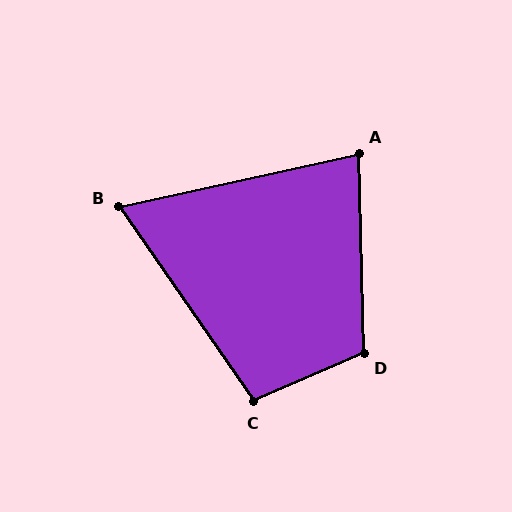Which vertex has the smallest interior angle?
B, at approximately 68 degrees.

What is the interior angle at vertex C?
Approximately 101 degrees (obtuse).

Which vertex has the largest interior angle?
D, at approximately 112 degrees.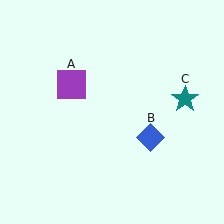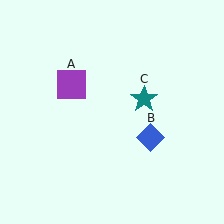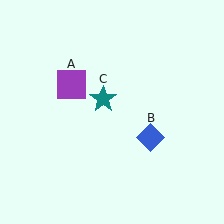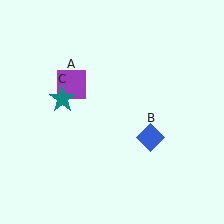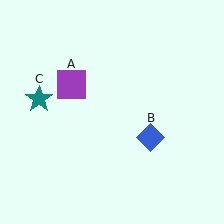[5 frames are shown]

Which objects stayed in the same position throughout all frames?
Purple square (object A) and blue diamond (object B) remained stationary.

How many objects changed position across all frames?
1 object changed position: teal star (object C).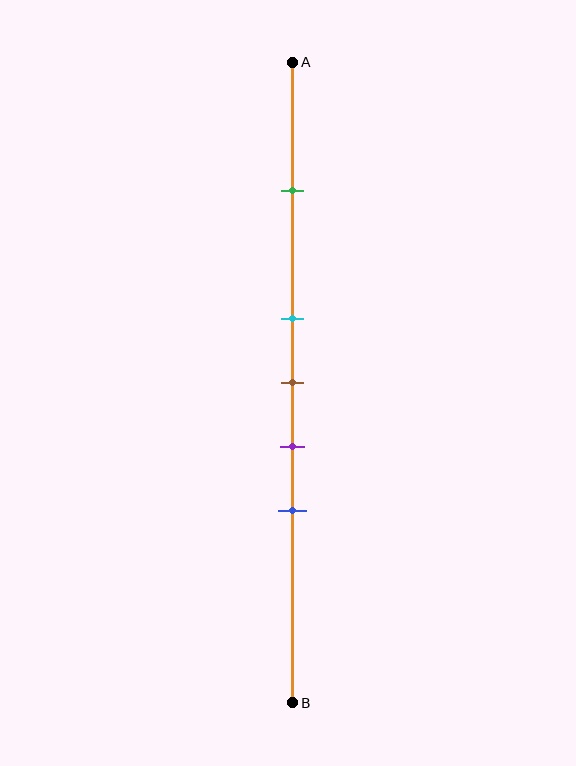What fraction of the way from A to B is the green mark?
The green mark is approximately 20% (0.2) of the way from A to B.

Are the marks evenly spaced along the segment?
No, the marks are not evenly spaced.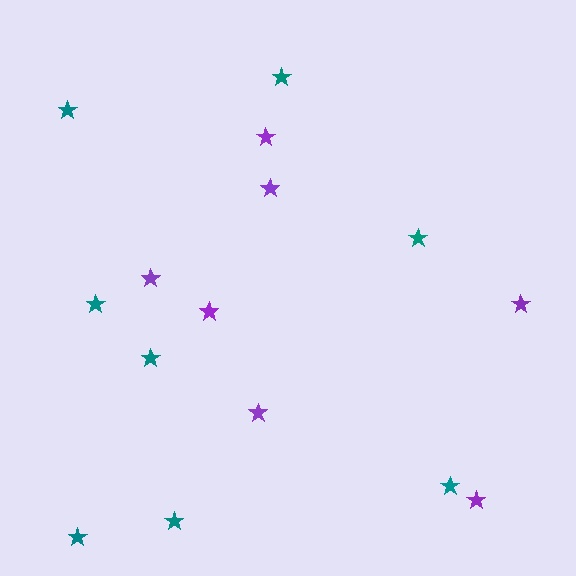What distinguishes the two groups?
There are 2 groups: one group of teal stars (8) and one group of purple stars (7).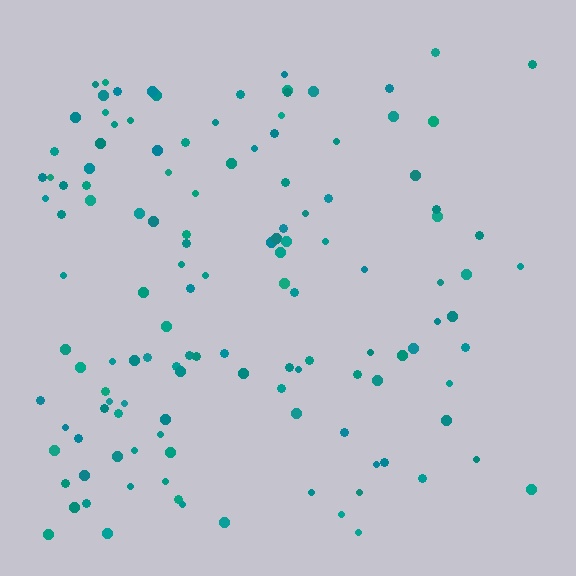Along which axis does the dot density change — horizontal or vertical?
Horizontal.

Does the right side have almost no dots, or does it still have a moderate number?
Still a moderate number, just noticeably fewer than the left.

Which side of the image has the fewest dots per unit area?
The right.